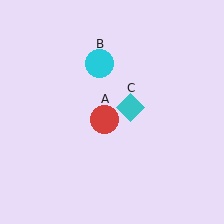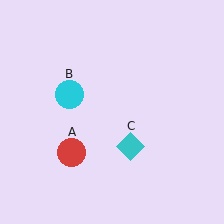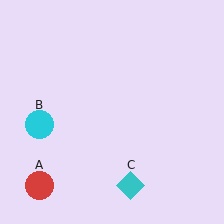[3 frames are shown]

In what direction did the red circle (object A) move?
The red circle (object A) moved down and to the left.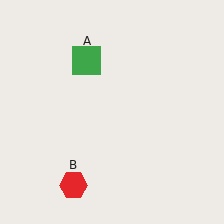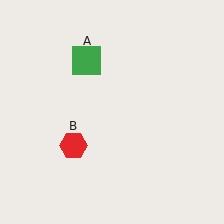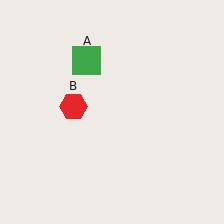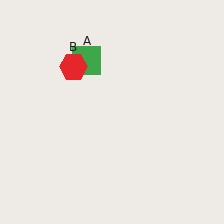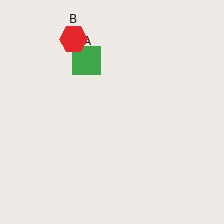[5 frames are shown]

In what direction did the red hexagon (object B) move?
The red hexagon (object B) moved up.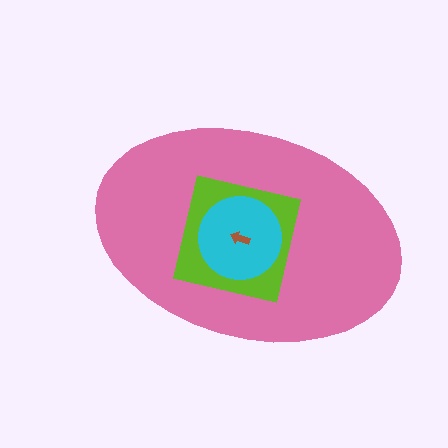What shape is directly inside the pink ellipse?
The lime square.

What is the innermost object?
The brown arrow.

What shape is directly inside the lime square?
The cyan circle.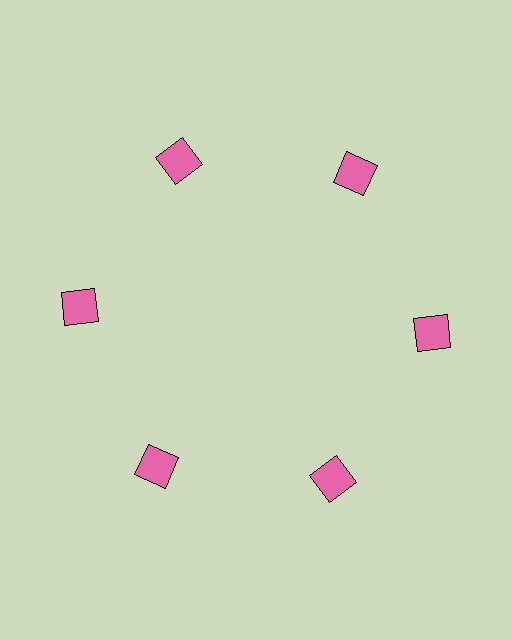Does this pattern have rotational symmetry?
Yes, this pattern has 6-fold rotational symmetry. It looks the same after rotating 60 degrees around the center.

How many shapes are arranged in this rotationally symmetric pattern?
There are 6 shapes, arranged in 6 groups of 1.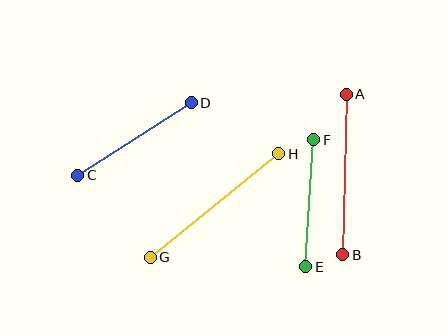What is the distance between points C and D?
The distance is approximately 134 pixels.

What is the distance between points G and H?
The distance is approximately 165 pixels.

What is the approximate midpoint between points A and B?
The midpoint is at approximately (344, 175) pixels.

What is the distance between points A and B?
The distance is approximately 161 pixels.